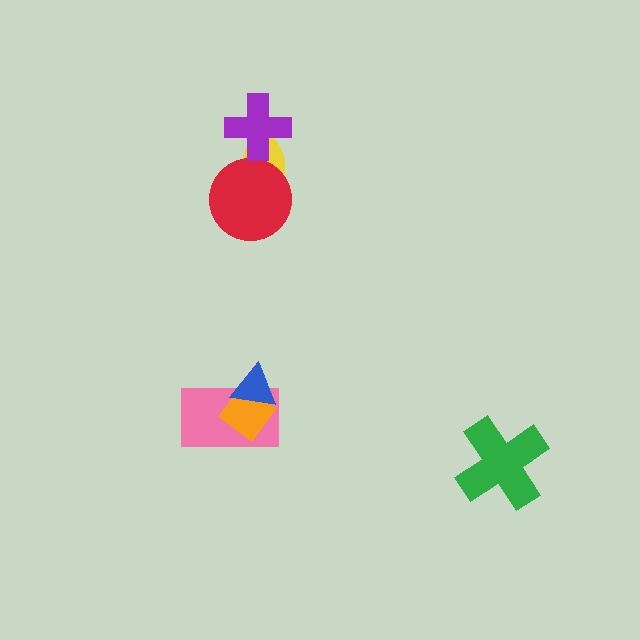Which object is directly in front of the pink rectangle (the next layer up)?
The orange diamond is directly in front of the pink rectangle.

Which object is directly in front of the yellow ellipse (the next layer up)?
The red circle is directly in front of the yellow ellipse.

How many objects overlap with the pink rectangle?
2 objects overlap with the pink rectangle.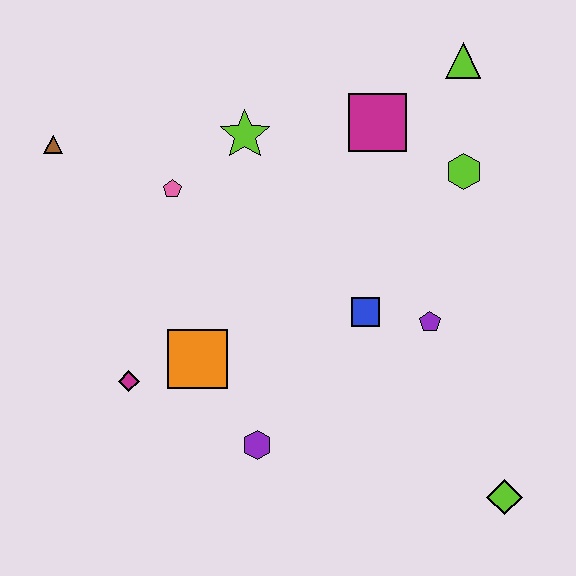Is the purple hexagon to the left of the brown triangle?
No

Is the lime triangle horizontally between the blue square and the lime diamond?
Yes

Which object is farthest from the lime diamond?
The brown triangle is farthest from the lime diamond.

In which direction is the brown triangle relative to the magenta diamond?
The brown triangle is above the magenta diamond.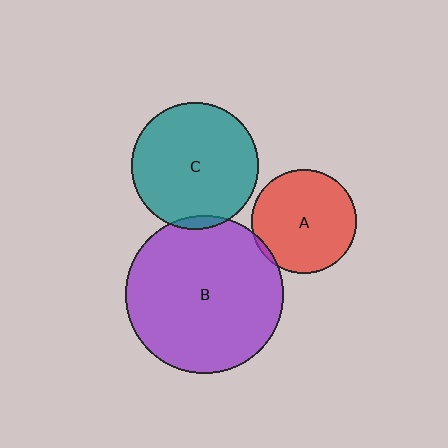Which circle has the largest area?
Circle B (purple).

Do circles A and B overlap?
Yes.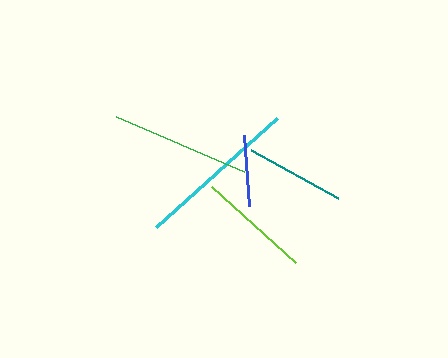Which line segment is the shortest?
The blue line is the shortest at approximately 72 pixels.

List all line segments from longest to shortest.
From longest to shortest: cyan, green, lime, teal, blue.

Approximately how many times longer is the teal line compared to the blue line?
The teal line is approximately 1.4 times the length of the blue line.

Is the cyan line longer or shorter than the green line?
The cyan line is longer than the green line.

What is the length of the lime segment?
The lime segment is approximately 113 pixels long.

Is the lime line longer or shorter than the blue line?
The lime line is longer than the blue line.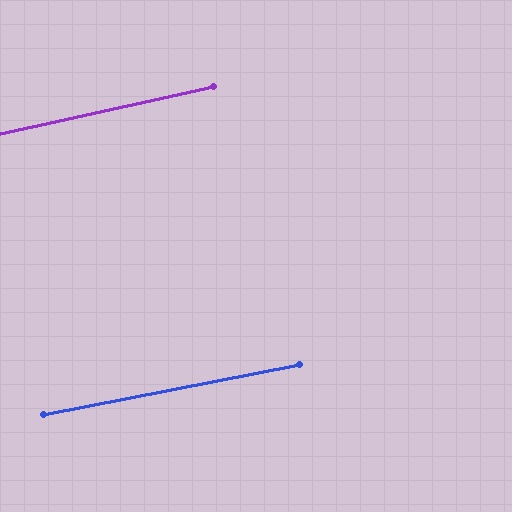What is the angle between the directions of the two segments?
Approximately 1 degree.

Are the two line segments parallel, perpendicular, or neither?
Parallel — their directions differ by only 1.2°.